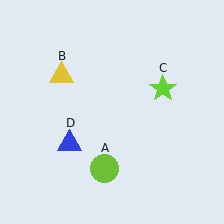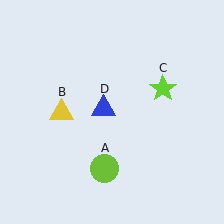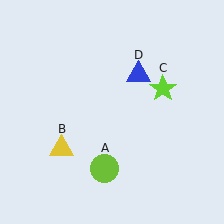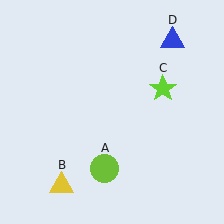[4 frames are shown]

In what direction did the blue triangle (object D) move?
The blue triangle (object D) moved up and to the right.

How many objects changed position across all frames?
2 objects changed position: yellow triangle (object B), blue triangle (object D).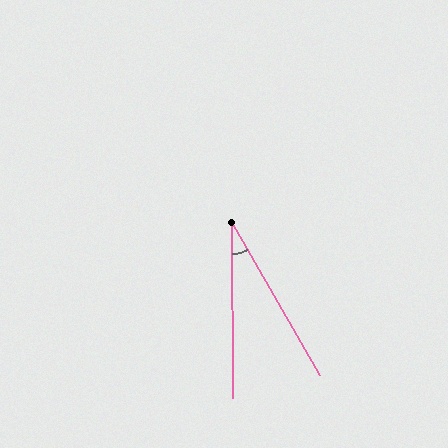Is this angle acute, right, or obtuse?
It is acute.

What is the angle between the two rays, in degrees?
Approximately 30 degrees.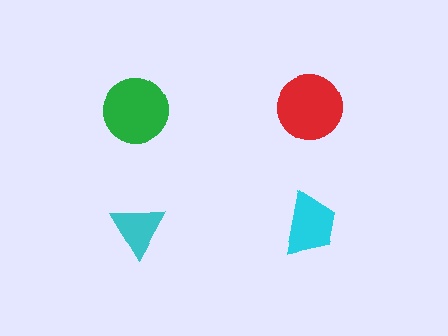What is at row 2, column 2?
A cyan trapezoid.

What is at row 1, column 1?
A green circle.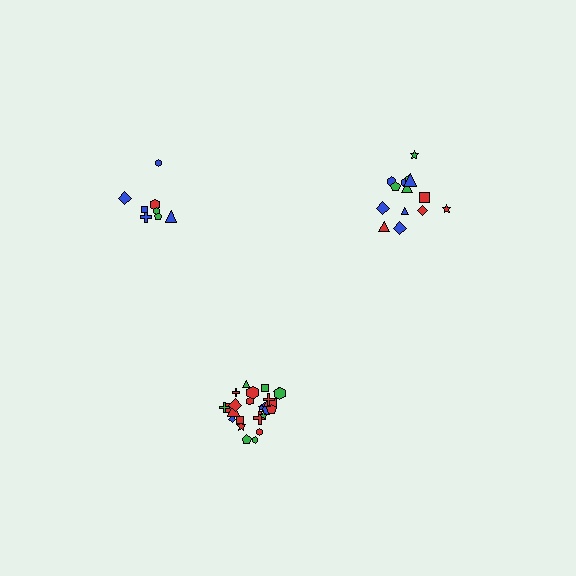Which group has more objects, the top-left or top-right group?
The top-right group.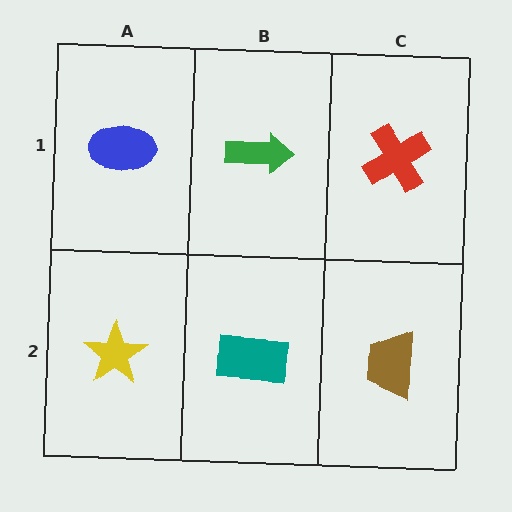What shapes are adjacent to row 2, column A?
A blue ellipse (row 1, column A), a teal rectangle (row 2, column B).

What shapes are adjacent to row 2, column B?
A green arrow (row 1, column B), a yellow star (row 2, column A), a brown trapezoid (row 2, column C).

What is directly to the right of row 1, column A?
A green arrow.